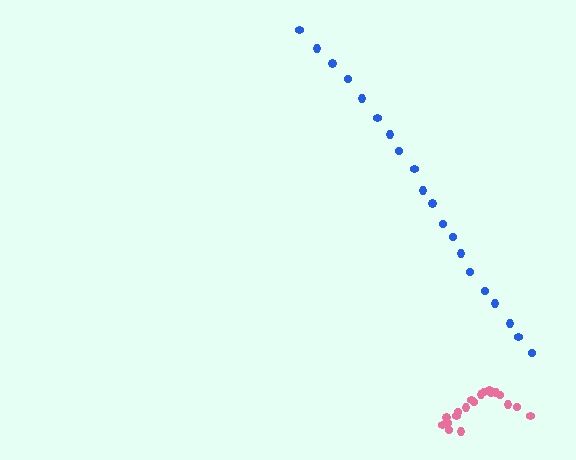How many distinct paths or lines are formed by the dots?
There are 2 distinct paths.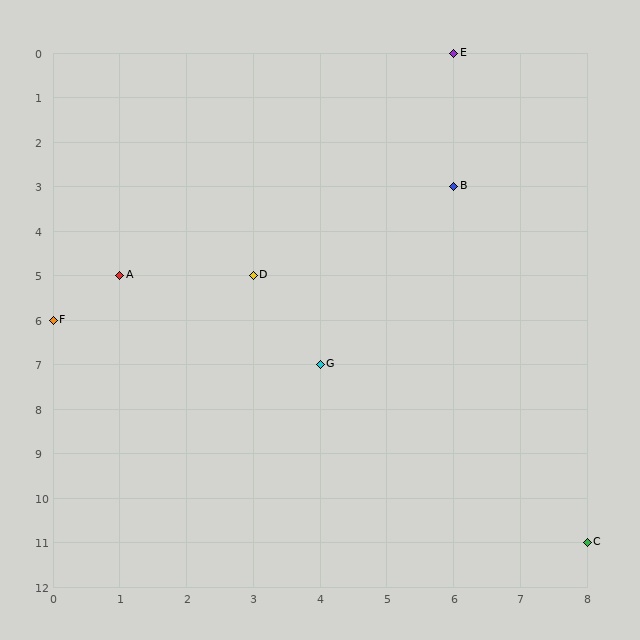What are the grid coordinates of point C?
Point C is at grid coordinates (8, 11).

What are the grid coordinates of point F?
Point F is at grid coordinates (0, 6).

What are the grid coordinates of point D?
Point D is at grid coordinates (3, 5).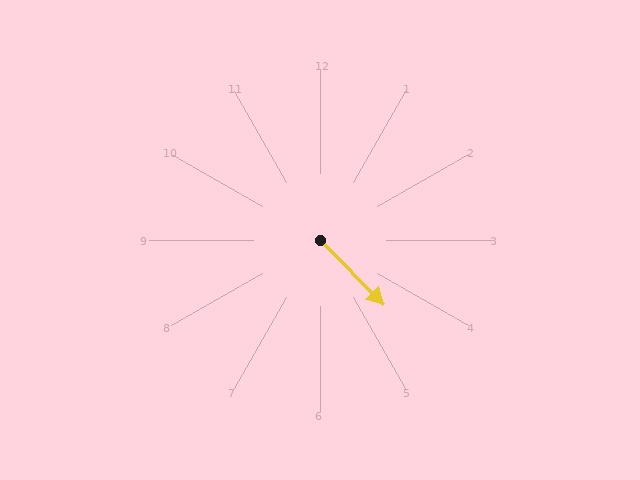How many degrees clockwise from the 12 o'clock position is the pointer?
Approximately 136 degrees.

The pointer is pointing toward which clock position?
Roughly 5 o'clock.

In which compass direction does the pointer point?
Southeast.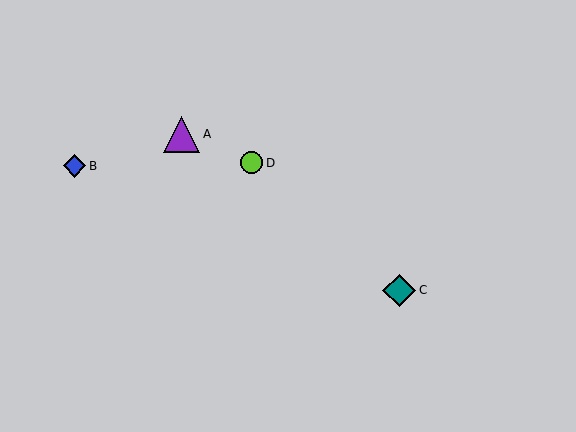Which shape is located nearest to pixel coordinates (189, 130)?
The purple triangle (labeled A) at (182, 134) is nearest to that location.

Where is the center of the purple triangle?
The center of the purple triangle is at (182, 134).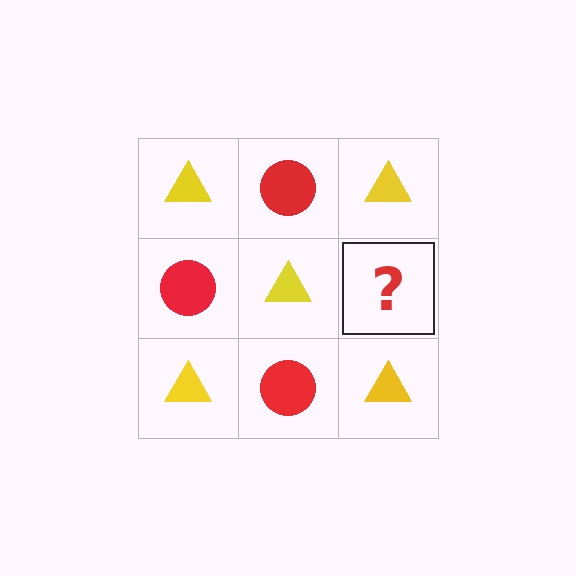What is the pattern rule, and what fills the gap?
The rule is that it alternates yellow triangle and red circle in a checkerboard pattern. The gap should be filled with a red circle.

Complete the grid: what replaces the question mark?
The question mark should be replaced with a red circle.